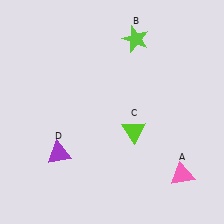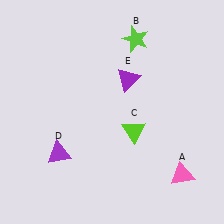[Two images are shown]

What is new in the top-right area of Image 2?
A purple triangle (E) was added in the top-right area of Image 2.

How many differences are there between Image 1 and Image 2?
There is 1 difference between the two images.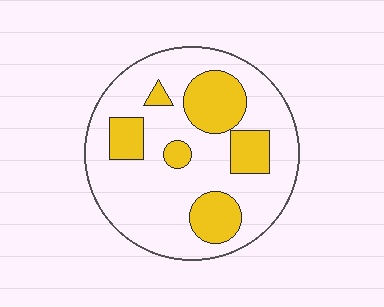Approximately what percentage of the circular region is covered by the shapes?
Approximately 25%.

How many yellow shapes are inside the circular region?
6.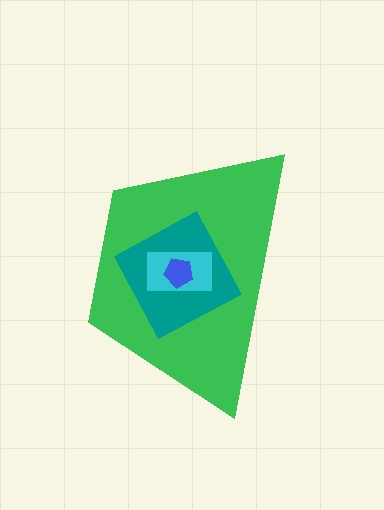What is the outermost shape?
The green trapezoid.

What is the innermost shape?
The blue pentagon.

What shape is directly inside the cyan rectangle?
The blue pentagon.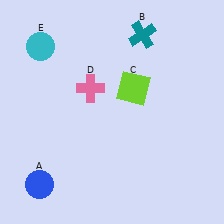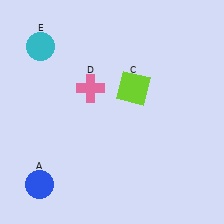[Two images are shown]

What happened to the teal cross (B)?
The teal cross (B) was removed in Image 2. It was in the top-right area of Image 1.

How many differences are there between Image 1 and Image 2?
There is 1 difference between the two images.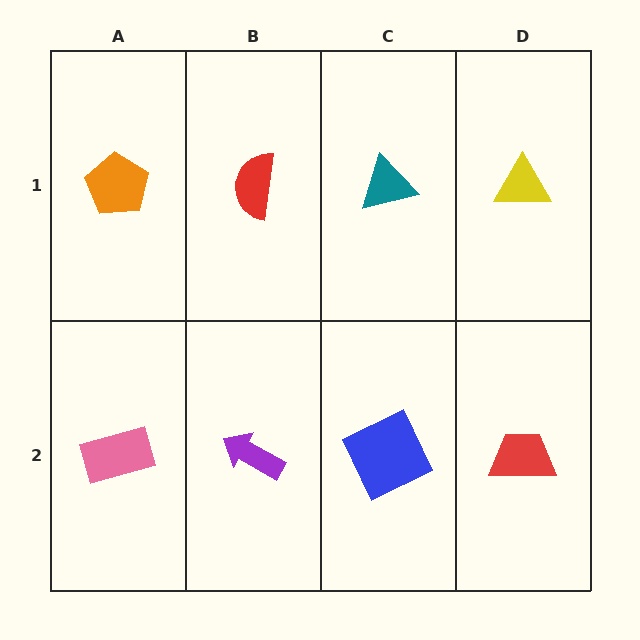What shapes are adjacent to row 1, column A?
A pink rectangle (row 2, column A), a red semicircle (row 1, column B).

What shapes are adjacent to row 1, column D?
A red trapezoid (row 2, column D), a teal triangle (row 1, column C).